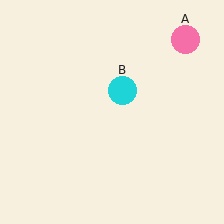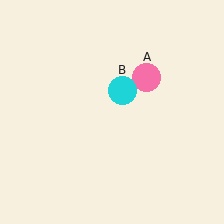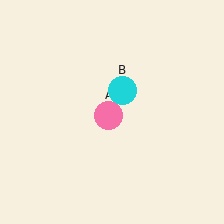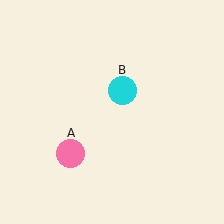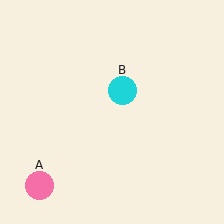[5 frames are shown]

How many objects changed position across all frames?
1 object changed position: pink circle (object A).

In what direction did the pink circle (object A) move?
The pink circle (object A) moved down and to the left.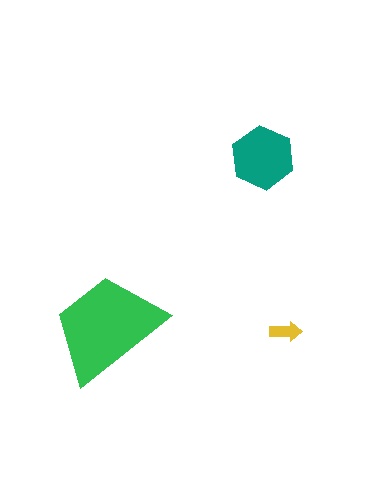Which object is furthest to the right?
The yellow arrow is rightmost.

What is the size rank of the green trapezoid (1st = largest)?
1st.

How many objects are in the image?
There are 3 objects in the image.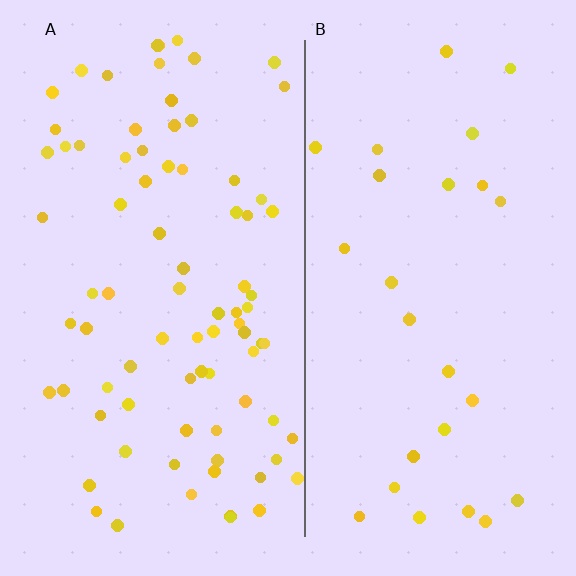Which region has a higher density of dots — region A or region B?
A (the left).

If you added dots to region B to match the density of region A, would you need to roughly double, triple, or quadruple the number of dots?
Approximately triple.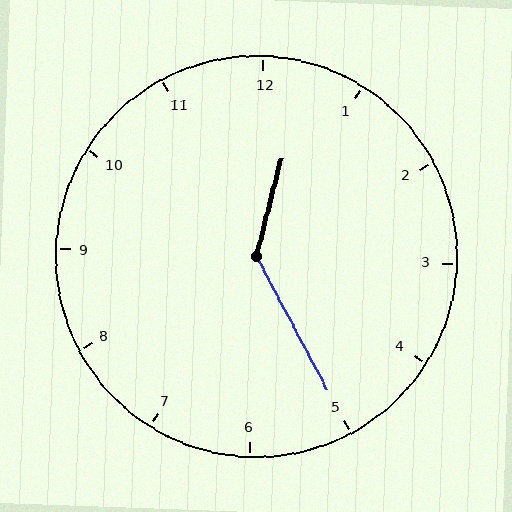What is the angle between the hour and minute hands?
Approximately 138 degrees.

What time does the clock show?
12:25.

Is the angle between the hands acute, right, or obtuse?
It is obtuse.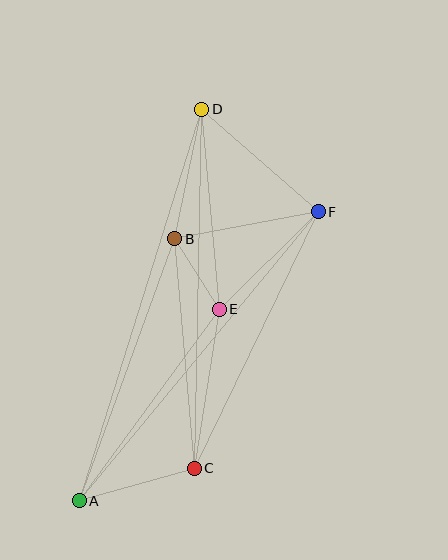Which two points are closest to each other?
Points B and E are closest to each other.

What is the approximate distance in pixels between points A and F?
The distance between A and F is approximately 375 pixels.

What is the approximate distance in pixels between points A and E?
The distance between A and E is approximately 237 pixels.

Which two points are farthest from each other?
Points A and D are farthest from each other.